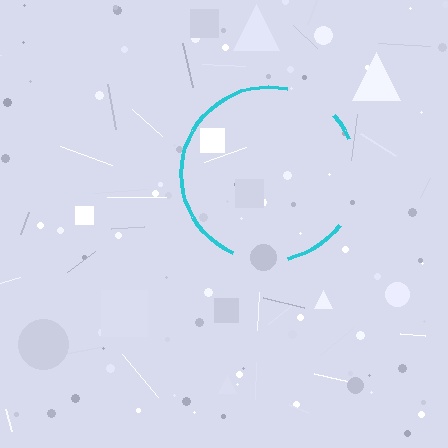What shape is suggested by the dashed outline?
The dashed outline suggests a circle.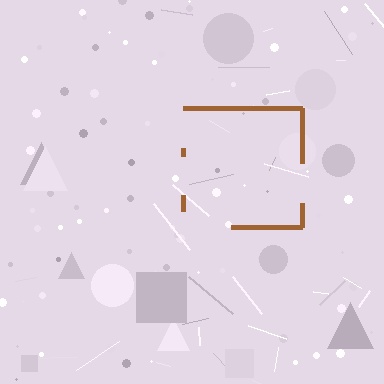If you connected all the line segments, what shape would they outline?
They would outline a square.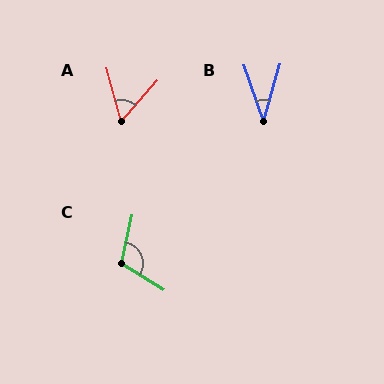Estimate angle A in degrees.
Approximately 56 degrees.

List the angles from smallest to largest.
B (35°), A (56°), C (111°).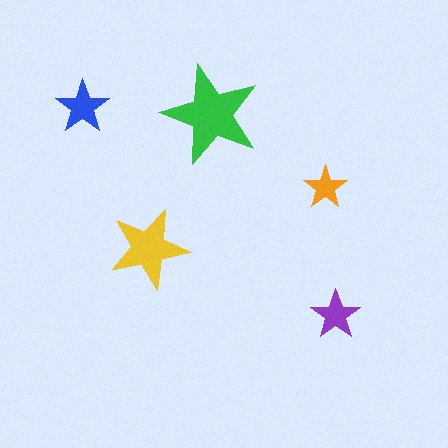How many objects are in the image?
There are 5 objects in the image.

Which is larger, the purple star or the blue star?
The blue one.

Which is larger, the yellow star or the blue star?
The yellow one.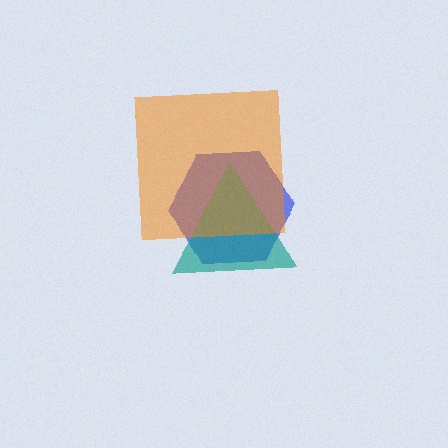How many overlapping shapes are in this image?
There are 3 overlapping shapes in the image.